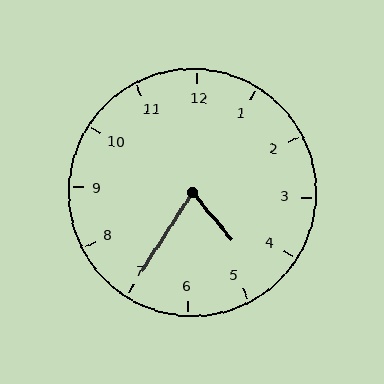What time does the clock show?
4:35.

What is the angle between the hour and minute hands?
Approximately 72 degrees.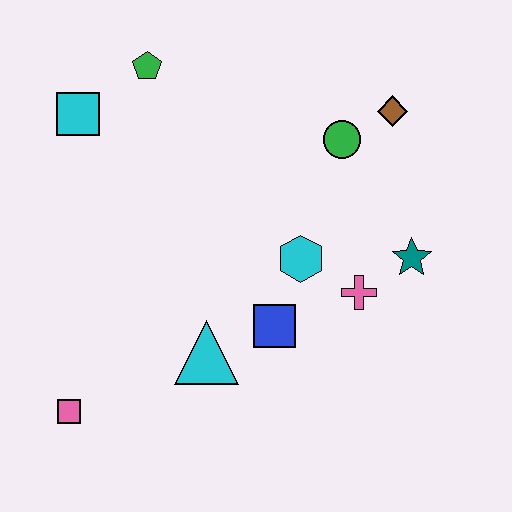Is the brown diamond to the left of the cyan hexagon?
No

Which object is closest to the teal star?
The pink cross is closest to the teal star.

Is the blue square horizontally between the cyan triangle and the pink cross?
Yes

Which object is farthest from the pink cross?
The cyan square is farthest from the pink cross.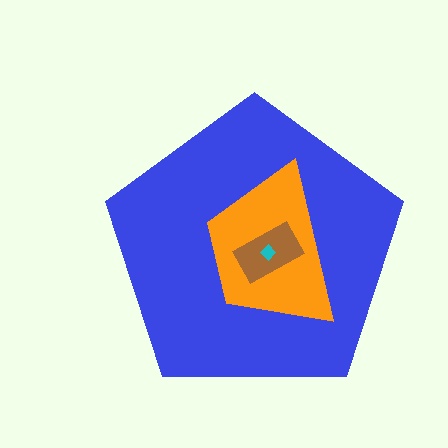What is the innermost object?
The cyan diamond.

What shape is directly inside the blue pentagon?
The orange trapezoid.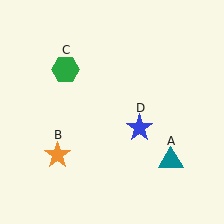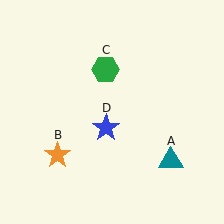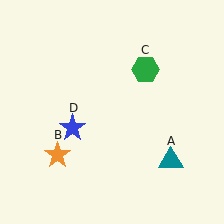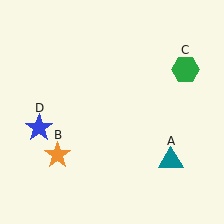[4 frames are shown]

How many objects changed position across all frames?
2 objects changed position: green hexagon (object C), blue star (object D).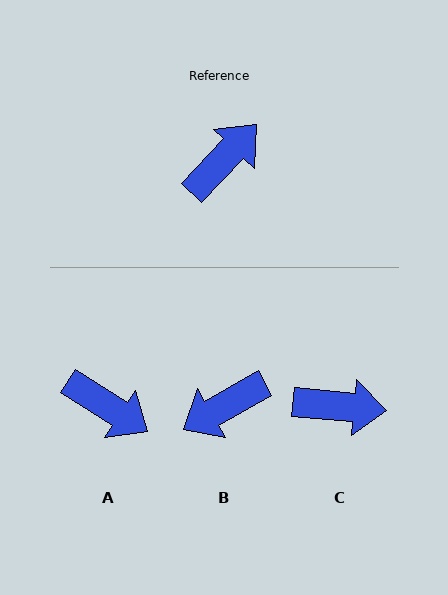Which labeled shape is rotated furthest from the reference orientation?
B, about 163 degrees away.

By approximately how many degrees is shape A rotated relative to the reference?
Approximately 79 degrees clockwise.